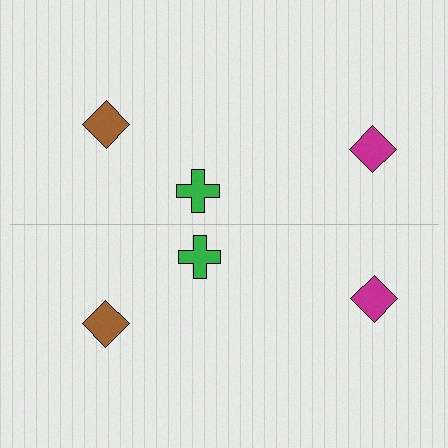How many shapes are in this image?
There are 6 shapes in this image.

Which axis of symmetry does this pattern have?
The pattern has a horizontal axis of symmetry running through the center of the image.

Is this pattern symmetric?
Yes, this pattern has bilateral (reflection) symmetry.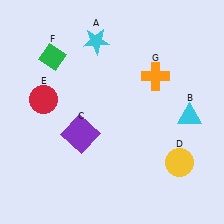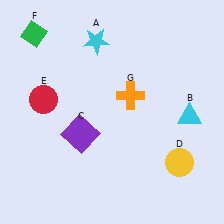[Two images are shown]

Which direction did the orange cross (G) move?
The orange cross (G) moved left.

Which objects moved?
The objects that moved are: the green diamond (F), the orange cross (G).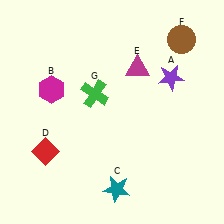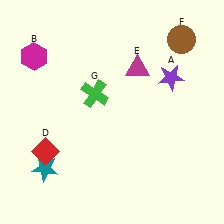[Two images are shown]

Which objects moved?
The objects that moved are: the magenta hexagon (B), the teal star (C).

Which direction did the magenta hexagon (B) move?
The magenta hexagon (B) moved up.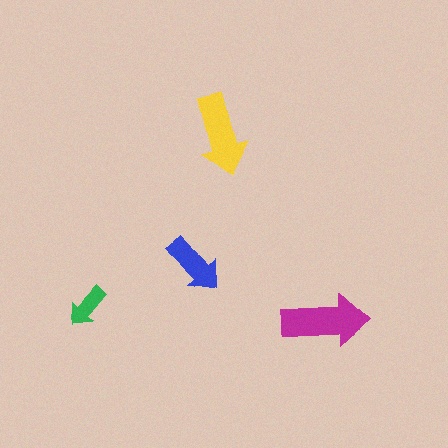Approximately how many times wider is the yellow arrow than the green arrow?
About 2 times wider.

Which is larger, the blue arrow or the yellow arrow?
The yellow one.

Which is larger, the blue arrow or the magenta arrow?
The magenta one.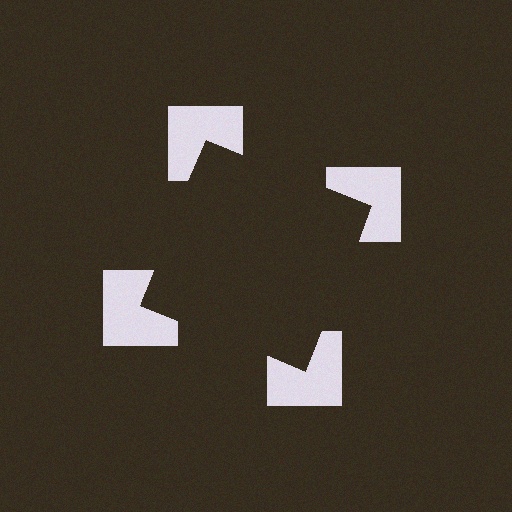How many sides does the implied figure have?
4 sides.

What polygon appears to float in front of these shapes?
An illusory square — its edges are inferred from the aligned wedge cuts in the notched squares, not physically drawn.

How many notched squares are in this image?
There are 4 — one at each vertex of the illusory square.